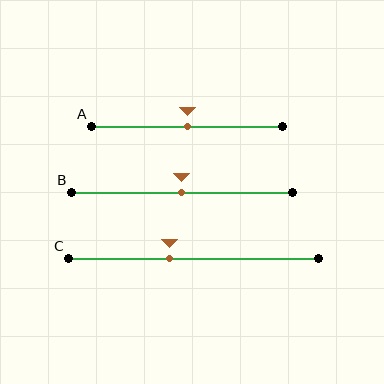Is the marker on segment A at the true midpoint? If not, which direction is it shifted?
Yes, the marker on segment A is at the true midpoint.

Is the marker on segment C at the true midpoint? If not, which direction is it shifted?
No, the marker on segment C is shifted to the left by about 10% of the segment length.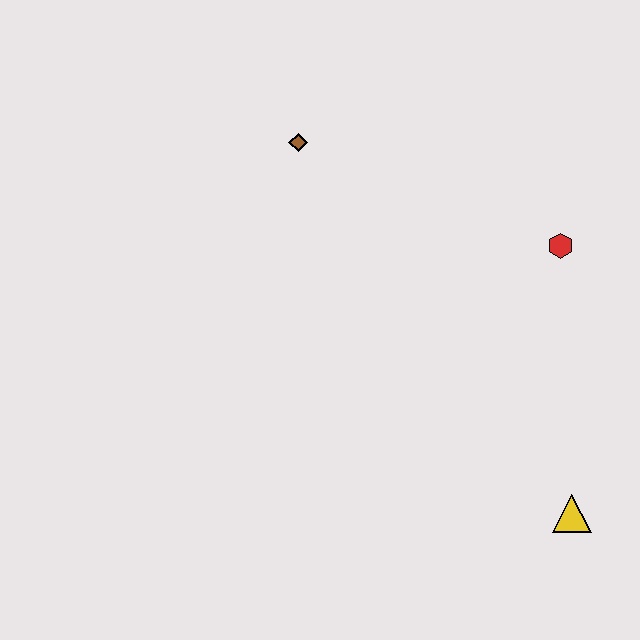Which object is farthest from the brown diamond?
The yellow triangle is farthest from the brown diamond.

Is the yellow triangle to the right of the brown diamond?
Yes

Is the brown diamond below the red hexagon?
No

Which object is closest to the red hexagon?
The yellow triangle is closest to the red hexagon.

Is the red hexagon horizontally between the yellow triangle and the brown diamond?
Yes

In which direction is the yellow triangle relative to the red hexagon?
The yellow triangle is below the red hexagon.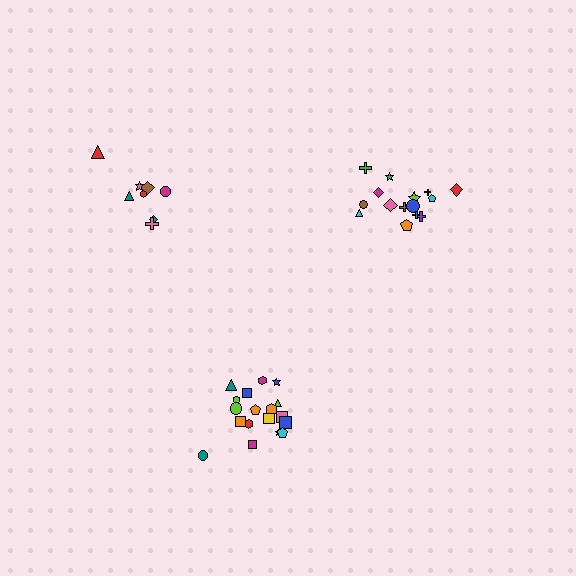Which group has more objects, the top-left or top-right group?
The top-right group.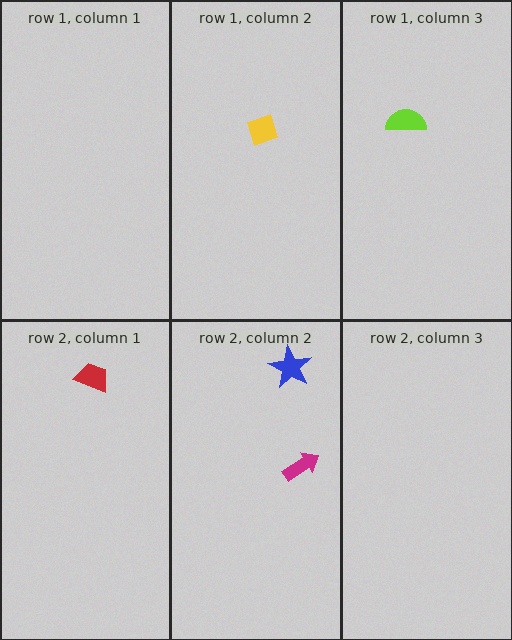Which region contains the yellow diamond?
The row 1, column 2 region.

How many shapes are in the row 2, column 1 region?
1.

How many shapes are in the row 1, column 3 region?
1.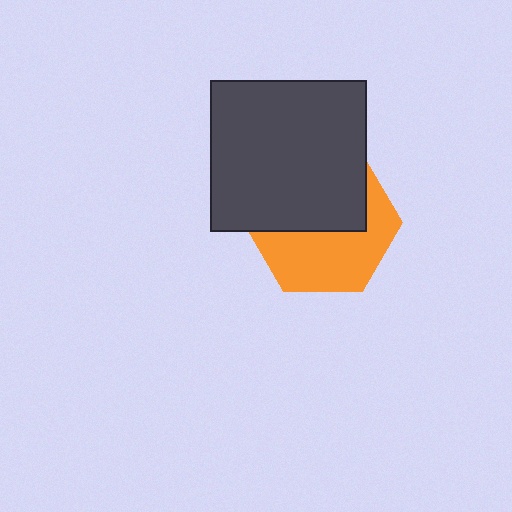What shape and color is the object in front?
The object in front is a dark gray rectangle.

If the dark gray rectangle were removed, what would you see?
You would see the complete orange hexagon.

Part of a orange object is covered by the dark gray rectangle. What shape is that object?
It is a hexagon.